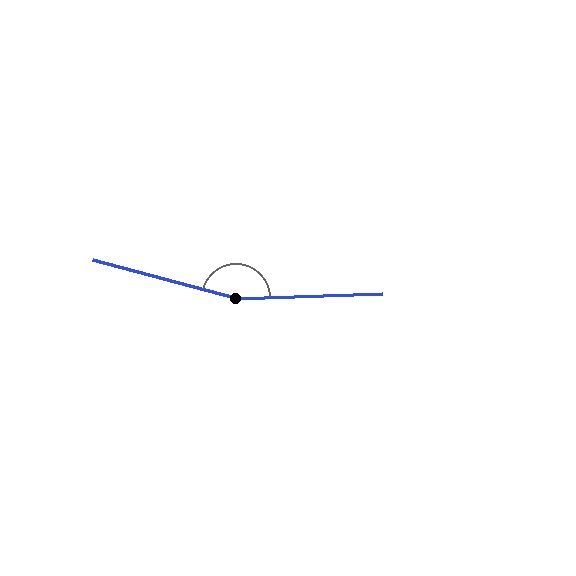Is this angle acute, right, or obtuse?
It is obtuse.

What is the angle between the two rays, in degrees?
Approximately 163 degrees.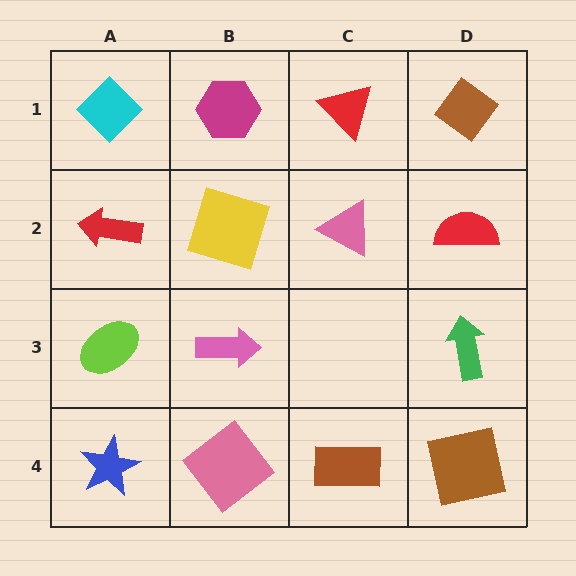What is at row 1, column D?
A brown diamond.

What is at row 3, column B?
A pink arrow.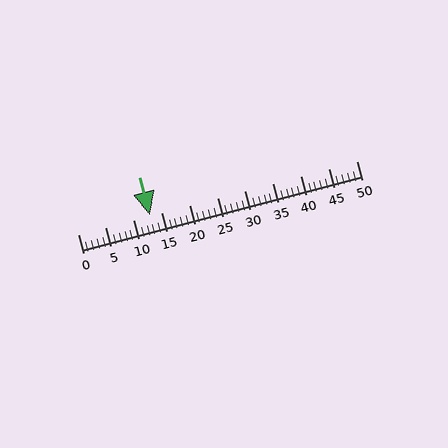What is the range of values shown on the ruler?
The ruler shows values from 0 to 50.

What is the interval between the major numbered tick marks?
The major tick marks are spaced 5 units apart.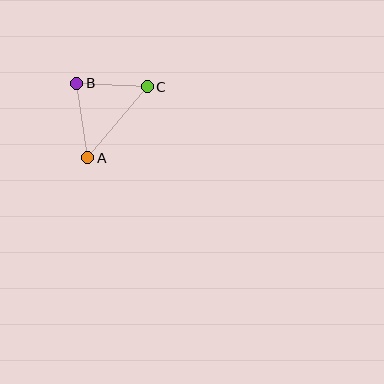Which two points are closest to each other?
Points B and C are closest to each other.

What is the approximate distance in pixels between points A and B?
The distance between A and B is approximately 75 pixels.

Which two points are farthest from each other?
Points A and C are farthest from each other.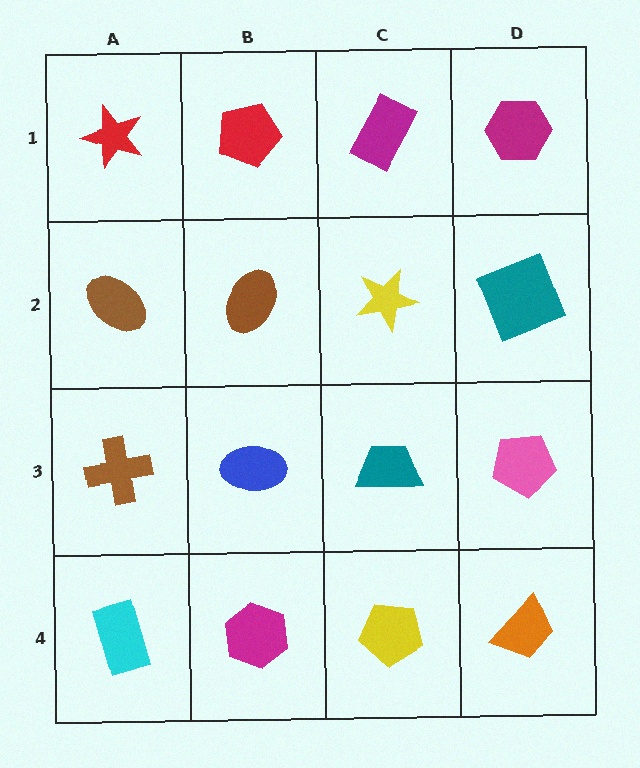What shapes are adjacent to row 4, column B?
A blue ellipse (row 3, column B), a cyan rectangle (row 4, column A), a yellow pentagon (row 4, column C).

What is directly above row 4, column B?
A blue ellipse.